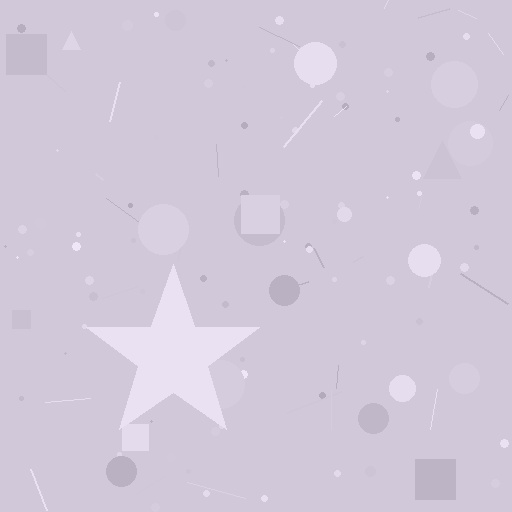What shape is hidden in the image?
A star is hidden in the image.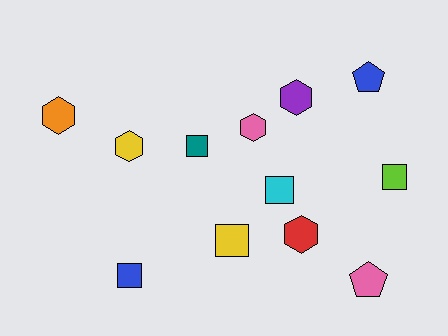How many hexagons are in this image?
There are 5 hexagons.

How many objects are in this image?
There are 12 objects.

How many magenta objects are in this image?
There are no magenta objects.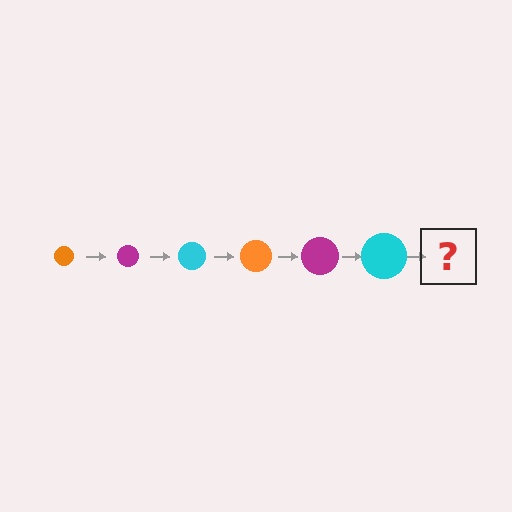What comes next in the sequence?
The next element should be an orange circle, larger than the previous one.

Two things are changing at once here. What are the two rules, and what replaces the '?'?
The two rules are that the circle grows larger each step and the color cycles through orange, magenta, and cyan. The '?' should be an orange circle, larger than the previous one.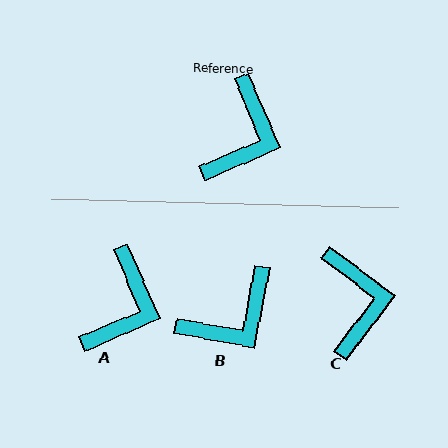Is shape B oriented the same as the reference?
No, it is off by about 34 degrees.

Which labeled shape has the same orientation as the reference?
A.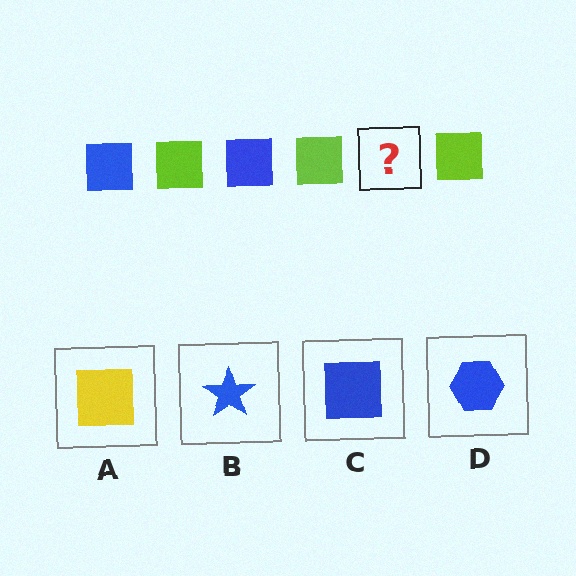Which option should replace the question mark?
Option C.